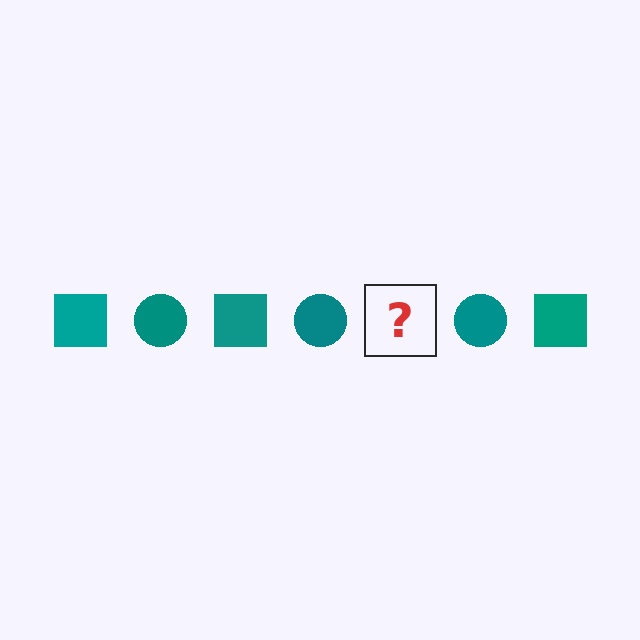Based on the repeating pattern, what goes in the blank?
The blank should be a teal square.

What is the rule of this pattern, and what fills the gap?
The rule is that the pattern cycles through square, circle shapes in teal. The gap should be filled with a teal square.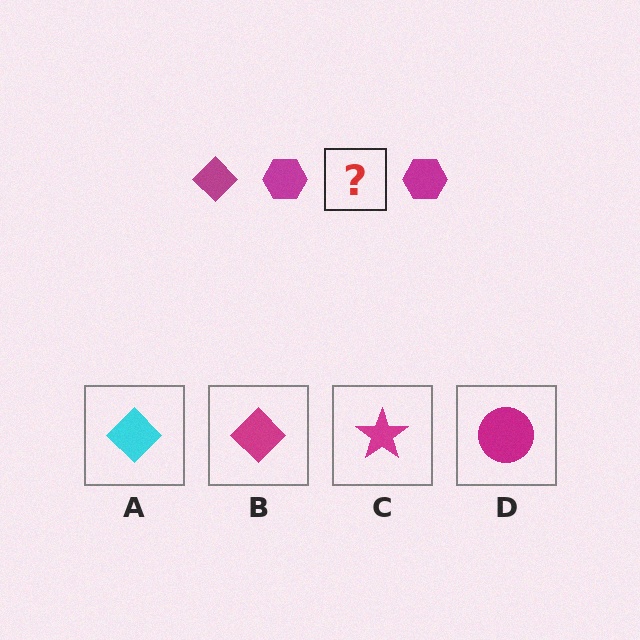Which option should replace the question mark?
Option B.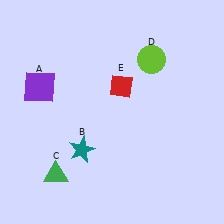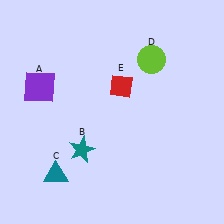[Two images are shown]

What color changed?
The triangle (C) changed from green in Image 1 to teal in Image 2.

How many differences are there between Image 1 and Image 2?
There is 1 difference between the two images.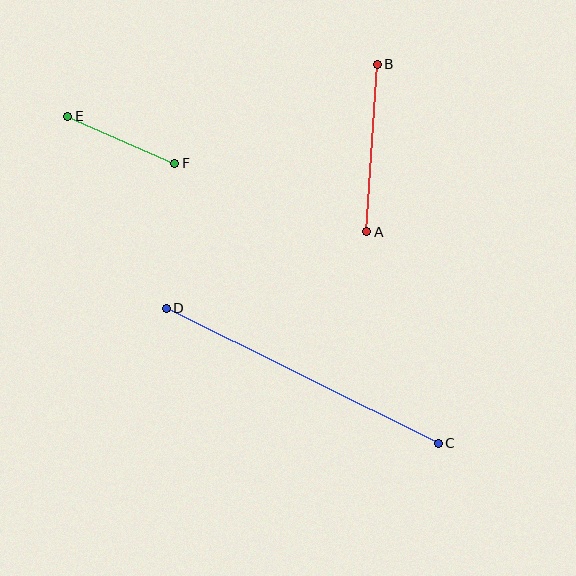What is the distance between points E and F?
The distance is approximately 117 pixels.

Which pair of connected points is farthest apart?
Points C and D are farthest apart.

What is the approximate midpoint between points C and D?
The midpoint is at approximately (302, 376) pixels.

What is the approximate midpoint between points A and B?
The midpoint is at approximately (372, 148) pixels.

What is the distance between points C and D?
The distance is approximately 304 pixels.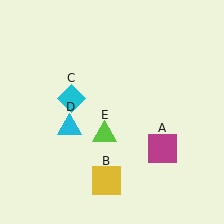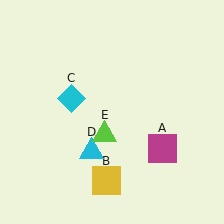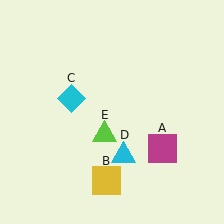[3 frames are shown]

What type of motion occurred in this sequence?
The cyan triangle (object D) rotated counterclockwise around the center of the scene.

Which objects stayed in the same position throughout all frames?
Magenta square (object A) and yellow square (object B) and cyan diamond (object C) and lime triangle (object E) remained stationary.